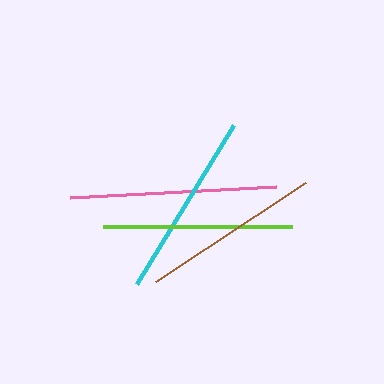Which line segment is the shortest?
The brown line is the shortest at approximately 180 pixels.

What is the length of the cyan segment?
The cyan segment is approximately 186 pixels long.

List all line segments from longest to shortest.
From longest to shortest: pink, lime, cyan, brown.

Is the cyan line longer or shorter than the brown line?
The cyan line is longer than the brown line.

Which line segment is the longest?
The pink line is the longest at approximately 207 pixels.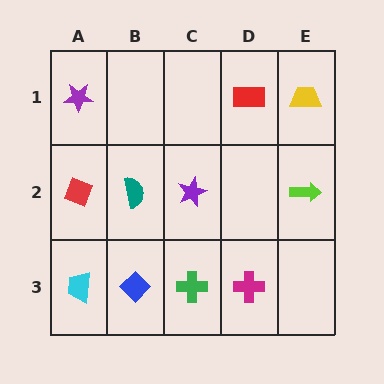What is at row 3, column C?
A green cross.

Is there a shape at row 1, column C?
No, that cell is empty.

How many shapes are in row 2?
4 shapes.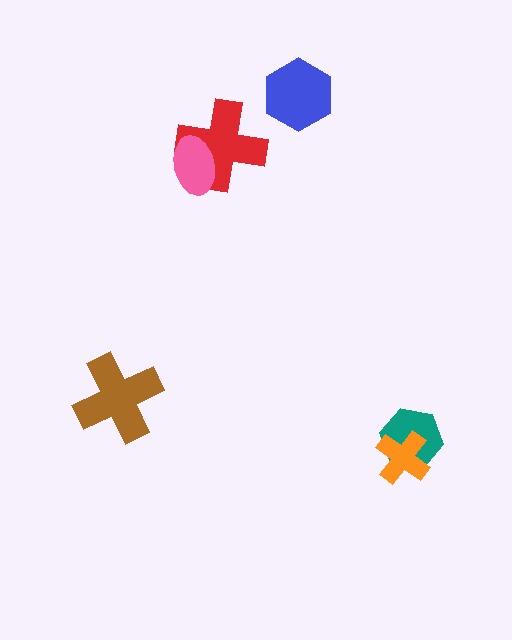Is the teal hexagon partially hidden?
Yes, it is partially covered by another shape.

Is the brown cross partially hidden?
No, no other shape covers it.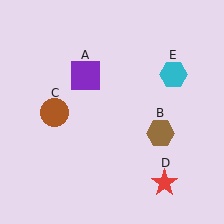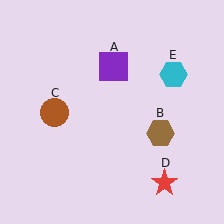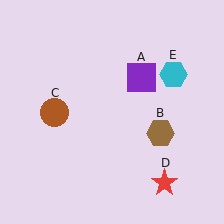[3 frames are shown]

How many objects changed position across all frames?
1 object changed position: purple square (object A).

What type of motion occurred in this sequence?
The purple square (object A) rotated clockwise around the center of the scene.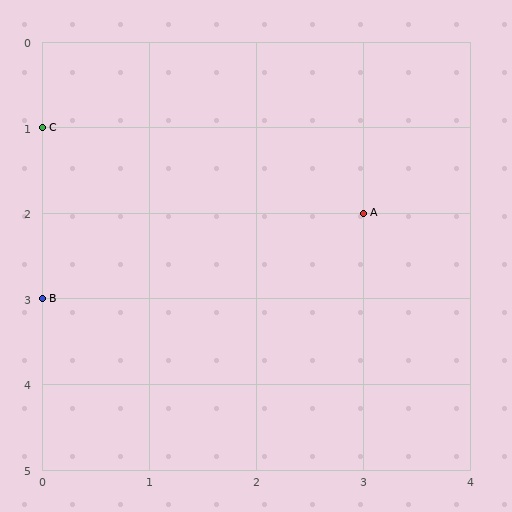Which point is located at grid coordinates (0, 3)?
Point B is at (0, 3).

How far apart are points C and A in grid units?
Points C and A are 3 columns and 1 row apart (about 3.2 grid units diagonally).